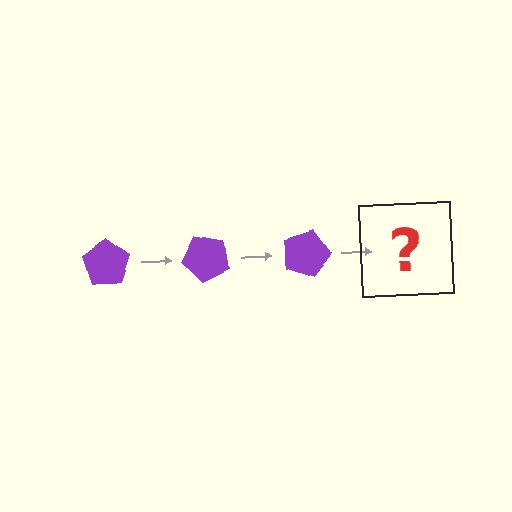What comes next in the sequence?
The next element should be a purple pentagon rotated 135 degrees.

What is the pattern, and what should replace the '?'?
The pattern is that the pentagon rotates 45 degrees each step. The '?' should be a purple pentagon rotated 135 degrees.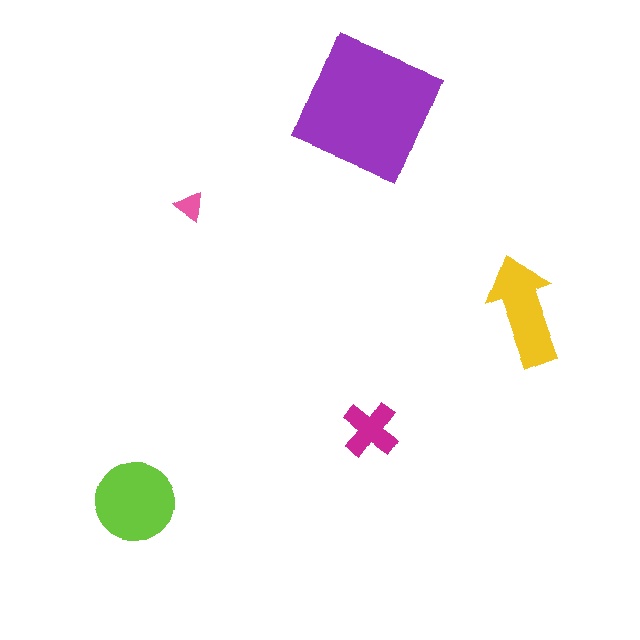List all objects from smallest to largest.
The pink triangle, the magenta cross, the yellow arrow, the lime circle, the purple square.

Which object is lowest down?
The lime circle is bottommost.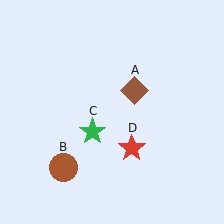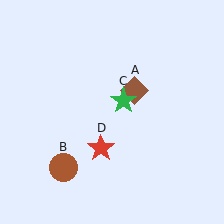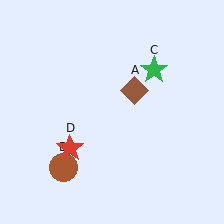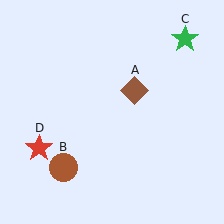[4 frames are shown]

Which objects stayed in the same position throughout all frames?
Brown diamond (object A) and brown circle (object B) remained stationary.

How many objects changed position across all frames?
2 objects changed position: green star (object C), red star (object D).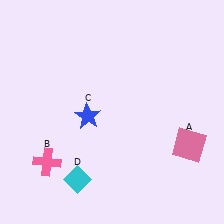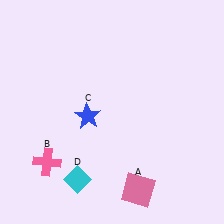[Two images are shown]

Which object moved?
The pink square (A) moved left.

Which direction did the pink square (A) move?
The pink square (A) moved left.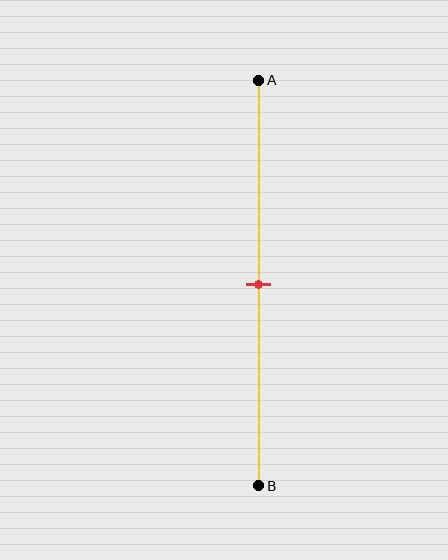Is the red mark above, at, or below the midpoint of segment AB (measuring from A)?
The red mark is approximately at the midpoint of segment AB.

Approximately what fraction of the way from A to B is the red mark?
The red mark is approximately 50% of the way from A to B.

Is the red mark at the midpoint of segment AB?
Yes, the mark is approximately at the midpoint.